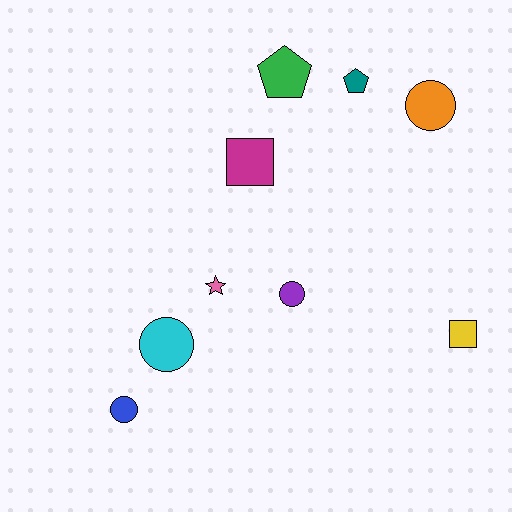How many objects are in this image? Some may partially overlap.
There are 9 objects.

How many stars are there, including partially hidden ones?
There is 1 star.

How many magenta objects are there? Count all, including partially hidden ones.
There is 1 magenta object.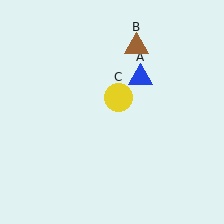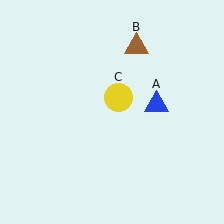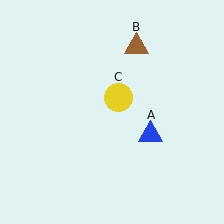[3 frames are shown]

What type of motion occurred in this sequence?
The blue triangle (object A) rotated clockwise around the center of the scene.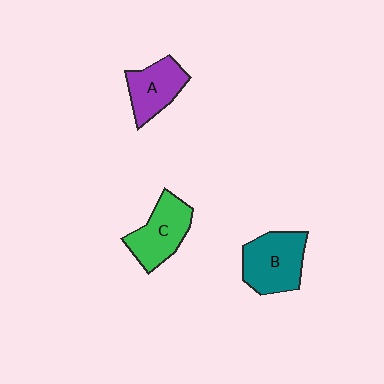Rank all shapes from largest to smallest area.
From largest to smallest: B (teal), C (green), A (purple).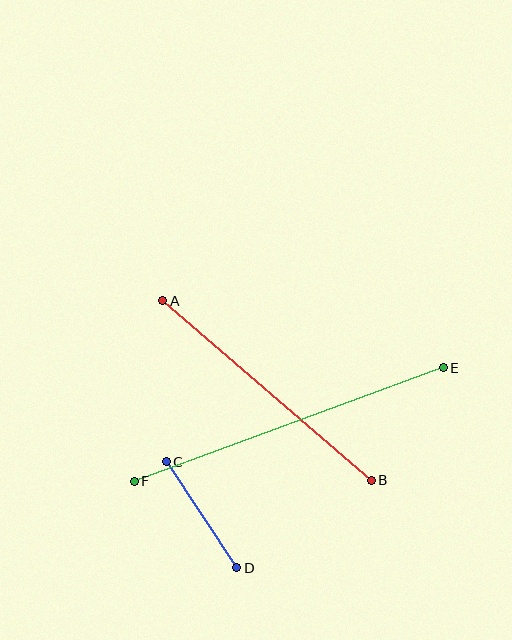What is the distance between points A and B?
The distance is approximately 275 pixels.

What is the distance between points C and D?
The distance is approximately 127 pixels.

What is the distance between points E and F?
The distance is approximately 329 pixels.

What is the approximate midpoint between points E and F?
The midpoint is at approximately (289, 425) pixels.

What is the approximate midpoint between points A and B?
The midpoint is at approximately (267, 391) pixels.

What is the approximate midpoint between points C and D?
The midpoint is at approximately (202, 515) pixels.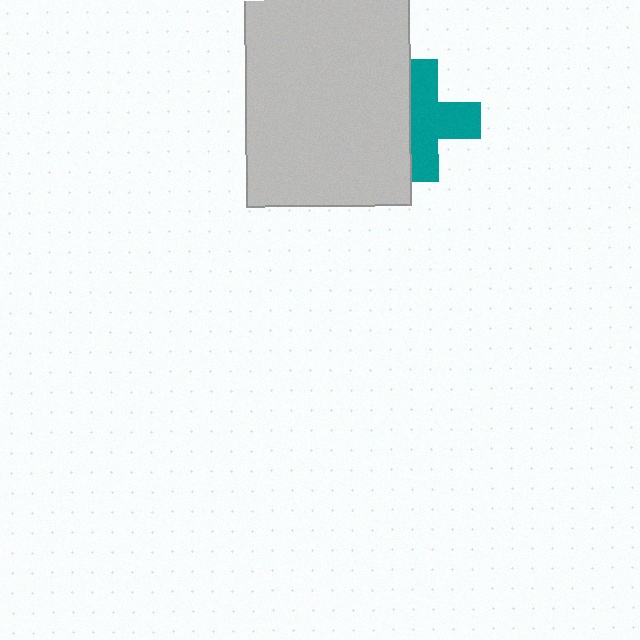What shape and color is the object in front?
The object in front is a light gray rectangle.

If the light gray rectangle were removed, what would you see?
You would see the complete teal cross.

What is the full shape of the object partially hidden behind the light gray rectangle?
The partially hidden object is a teal cross.